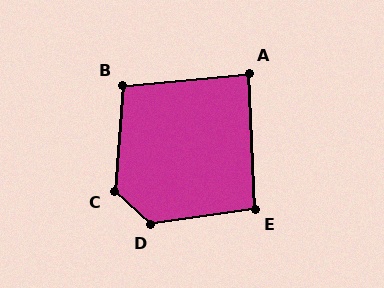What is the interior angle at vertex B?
Approximately 100 degrees (obtuse).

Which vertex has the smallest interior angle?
A, at approximately 87 degrees.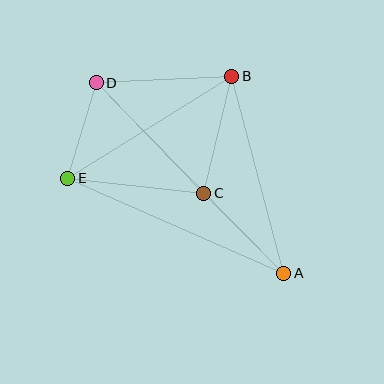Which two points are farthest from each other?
Points A and D are farthest from each other.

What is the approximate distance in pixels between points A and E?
The distance between A and E is approximately 236 pixels.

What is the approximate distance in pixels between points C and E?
The distance between C and E is approximately 137 pixels.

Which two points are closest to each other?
Points D and E are closest to each other.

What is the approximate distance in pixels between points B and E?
The distance between B and E is approximately 193 pixels.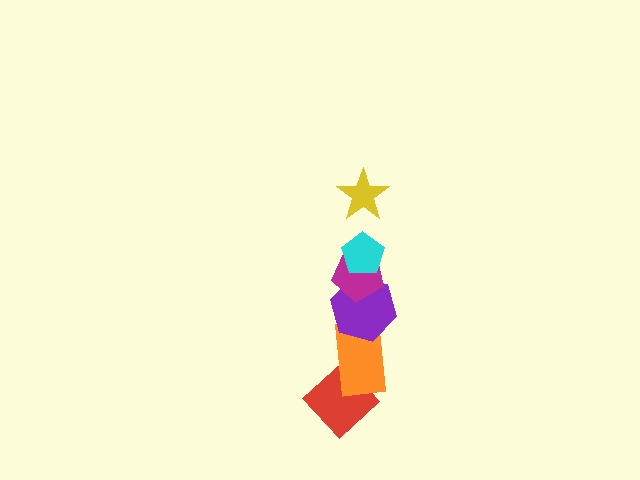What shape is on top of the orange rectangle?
The purple hexagon is on top of the orange rectangle.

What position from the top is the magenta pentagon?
The magenta pentagon is 3rd from the top.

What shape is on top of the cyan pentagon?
The yellow star is on top of the cyan pentagon.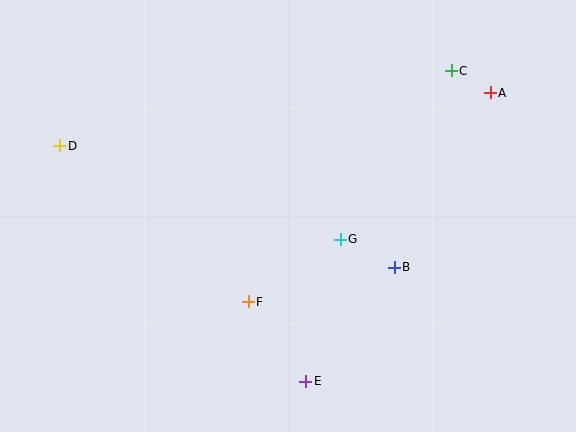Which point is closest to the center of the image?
Point G at (340, 239) is closest to the center.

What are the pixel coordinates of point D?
Point D is at (60, 146).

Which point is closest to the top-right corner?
Point A is closest to the top-right corner.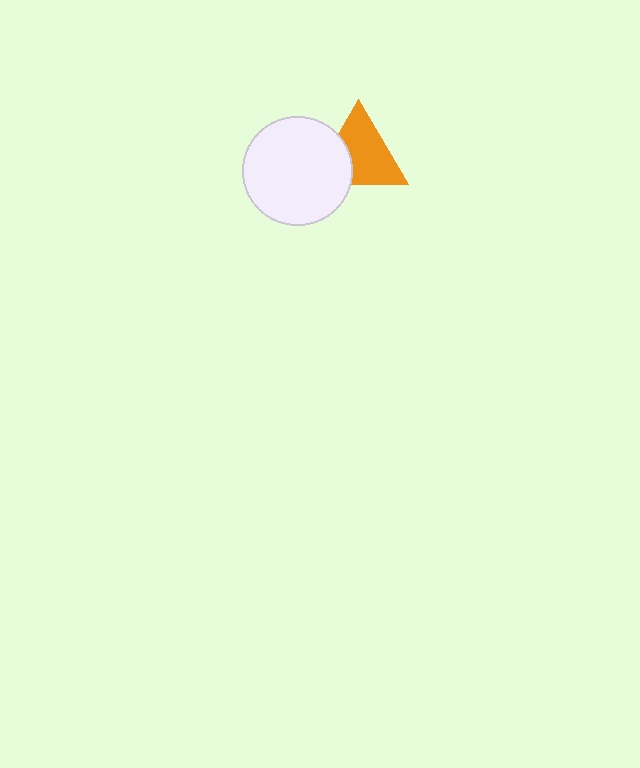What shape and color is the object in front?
The object in front is a white circle.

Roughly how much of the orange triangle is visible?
Most of it is visible (roughly 69%).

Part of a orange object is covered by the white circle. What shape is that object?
It is a triangle.